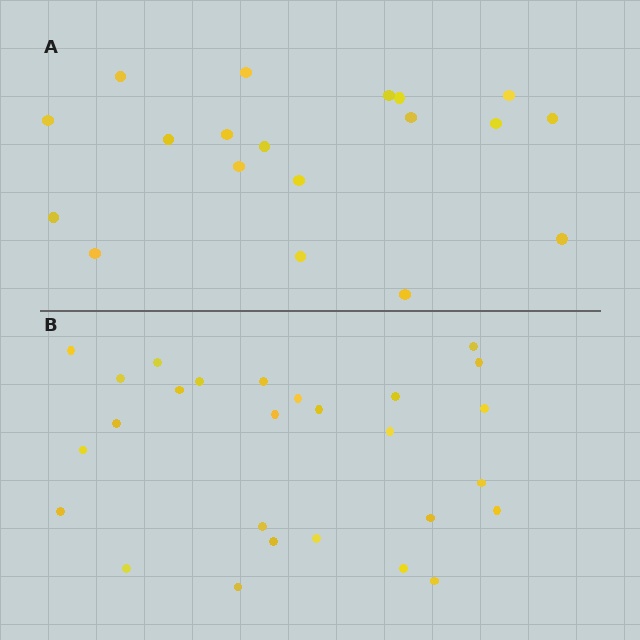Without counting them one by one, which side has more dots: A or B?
Region B (the bottom region) has more dots.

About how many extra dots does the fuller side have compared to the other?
Region B has roughly 8 or so more dots than region A.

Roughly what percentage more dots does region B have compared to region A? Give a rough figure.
About 40% more.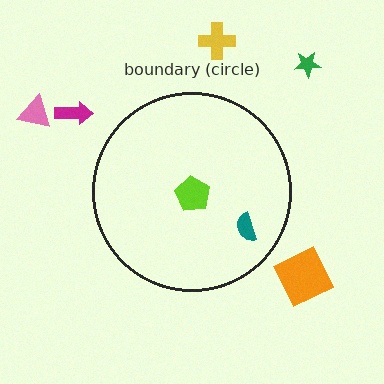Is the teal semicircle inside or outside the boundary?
Inside.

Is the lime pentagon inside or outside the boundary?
Inside.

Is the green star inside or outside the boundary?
Outside.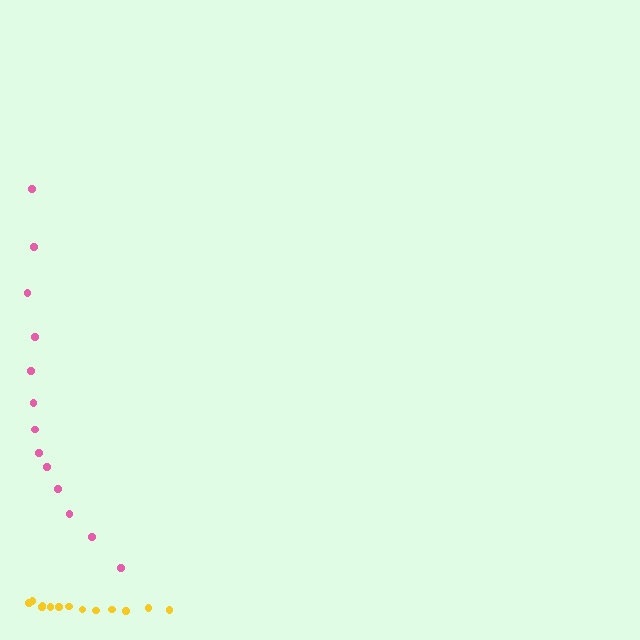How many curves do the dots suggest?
There are 2 distinct paths.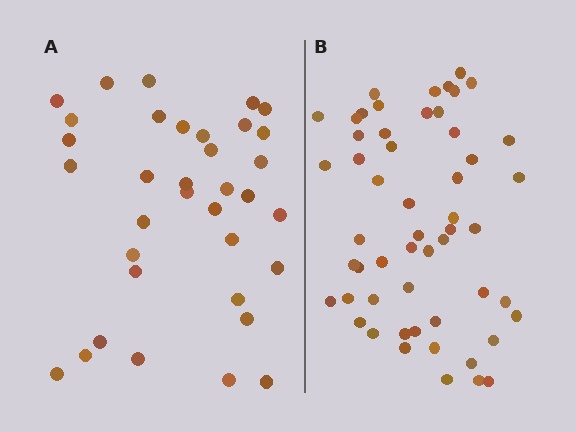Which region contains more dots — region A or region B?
Region B (the right region) has more dots.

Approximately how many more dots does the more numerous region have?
Region B has approximately 20 more dots than region A.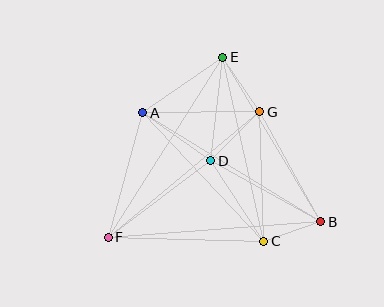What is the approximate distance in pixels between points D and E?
The distance between D and E is approximately 104 pixels.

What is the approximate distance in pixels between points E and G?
The distance between E and G is approximately 66 pixels.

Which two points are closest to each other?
Points B and C are closest to each other.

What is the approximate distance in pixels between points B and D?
The distance between B and D is approximately 126 pixels.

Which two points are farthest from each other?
Points E and F are farthest from each other.